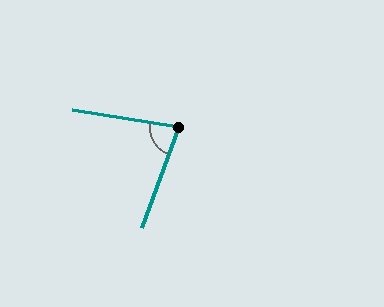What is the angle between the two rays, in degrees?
Approximately 79 degrees.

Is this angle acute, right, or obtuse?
It is acute.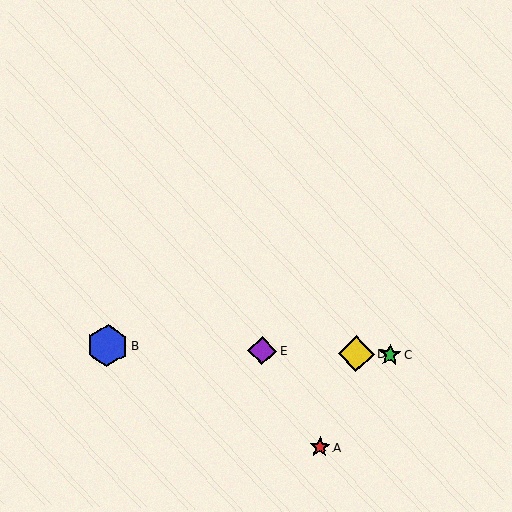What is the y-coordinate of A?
Object A is at y≈447.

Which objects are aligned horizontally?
Objects B, C, D, E are aligned horizontally.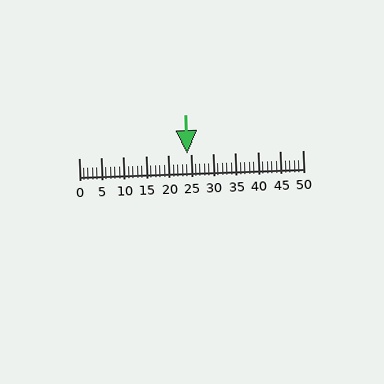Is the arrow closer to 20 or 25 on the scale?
The arrow is closer to 25.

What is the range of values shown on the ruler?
The ruler shows values from 0 to 50.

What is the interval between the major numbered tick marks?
The major tick marks are spaced 5 units apart.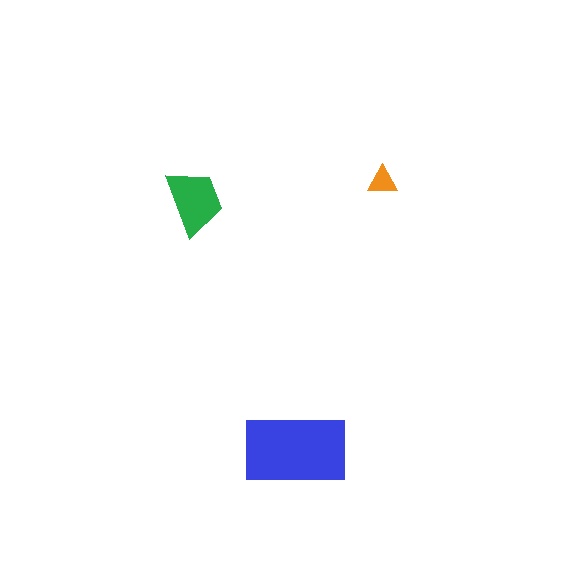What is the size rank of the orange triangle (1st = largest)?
3rd.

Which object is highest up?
The orange triangle is topmost.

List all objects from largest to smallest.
The blue rectangle, the green trapezoid, the orange triangle.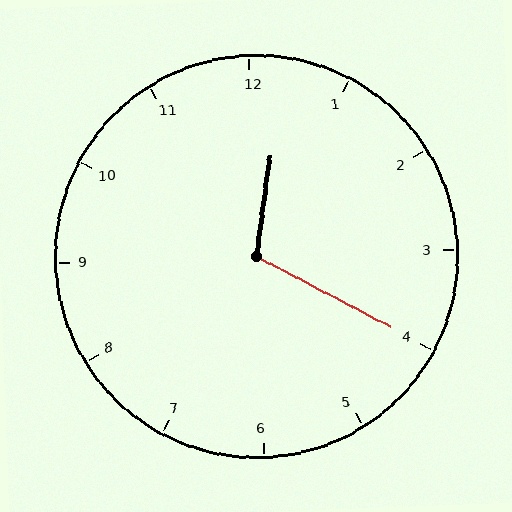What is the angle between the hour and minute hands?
Approximately 110 degrees.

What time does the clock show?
12:20.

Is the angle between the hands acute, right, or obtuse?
It is obtuse.